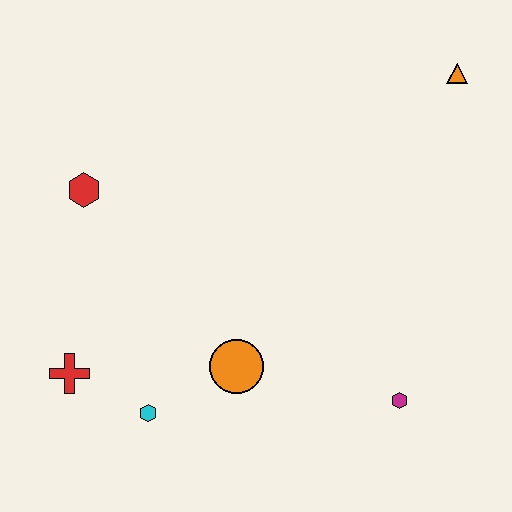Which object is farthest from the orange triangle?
The red cross is farthest from the orange triangle.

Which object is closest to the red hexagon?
The red cross is closest to the red hexagon.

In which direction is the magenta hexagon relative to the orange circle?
The magenta hexagon is to the right of the orange circle.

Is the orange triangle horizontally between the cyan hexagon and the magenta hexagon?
No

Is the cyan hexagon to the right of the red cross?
Yes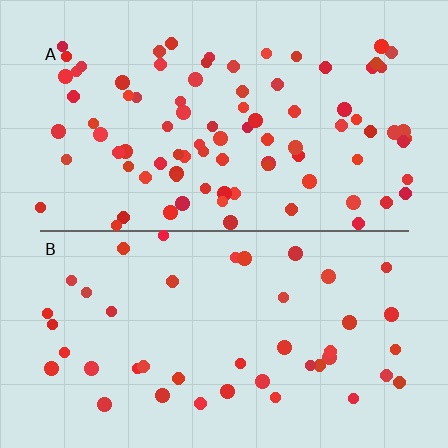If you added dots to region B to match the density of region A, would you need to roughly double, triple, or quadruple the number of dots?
Approximately double.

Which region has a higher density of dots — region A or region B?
A (the top).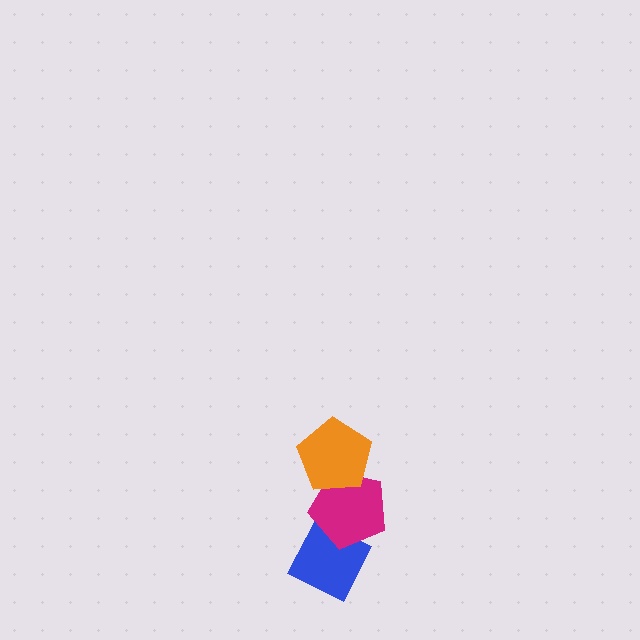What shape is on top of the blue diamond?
The magenta pentagon is on top of the blue diamond.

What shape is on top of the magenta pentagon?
The orange pentagon is on top of the magenta pentagon.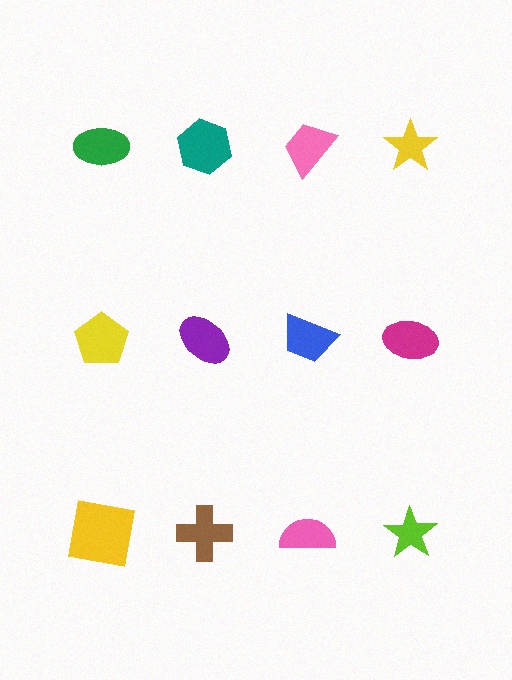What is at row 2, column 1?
A yellow pentagon.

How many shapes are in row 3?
4 shapes.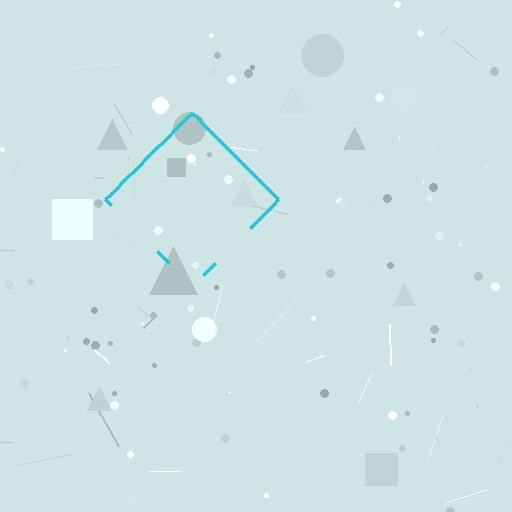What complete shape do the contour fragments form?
The contour fragments form a diamond.